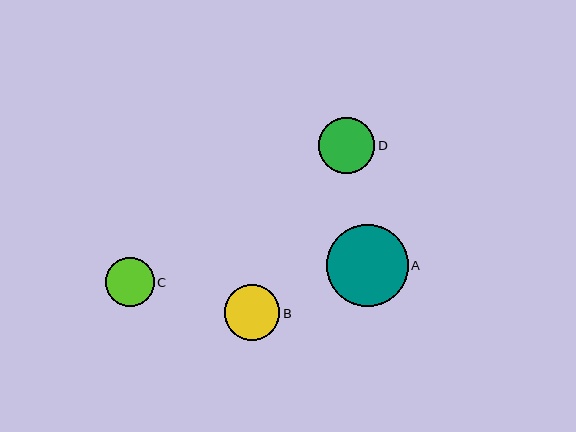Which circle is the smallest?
Circle C is the smallest with a size of approximately 49 pixels.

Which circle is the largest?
Circle A is the largest with a size of approximately 82 pixels.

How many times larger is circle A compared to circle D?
Circle A is approximately 1.5 times the size of circle D.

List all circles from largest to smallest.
From largest to smallest: A, D, B, C.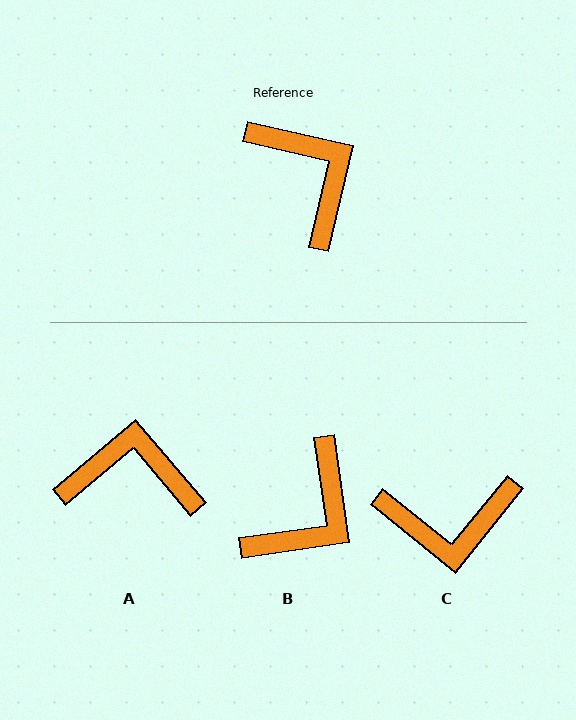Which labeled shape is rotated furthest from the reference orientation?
C, about 116 degrees away.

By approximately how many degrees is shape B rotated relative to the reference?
Approximately 69 degrees clockwise.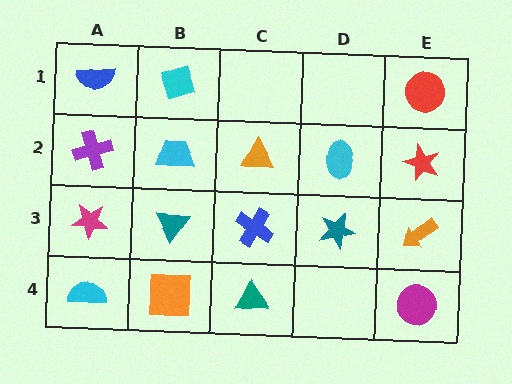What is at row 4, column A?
A cyan semicircle.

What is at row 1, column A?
A blue semicircle.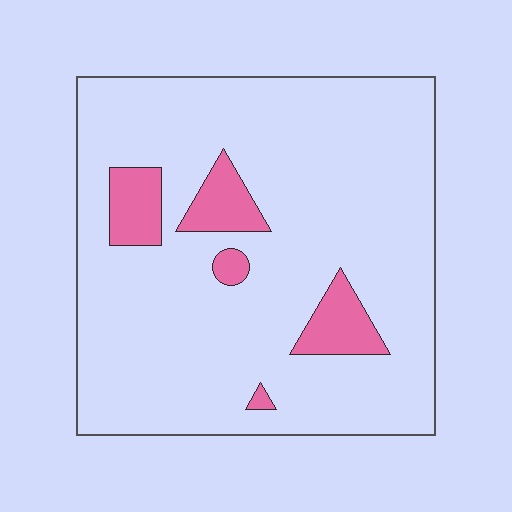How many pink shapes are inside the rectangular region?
5.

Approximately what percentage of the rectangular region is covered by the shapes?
Approximately 10%.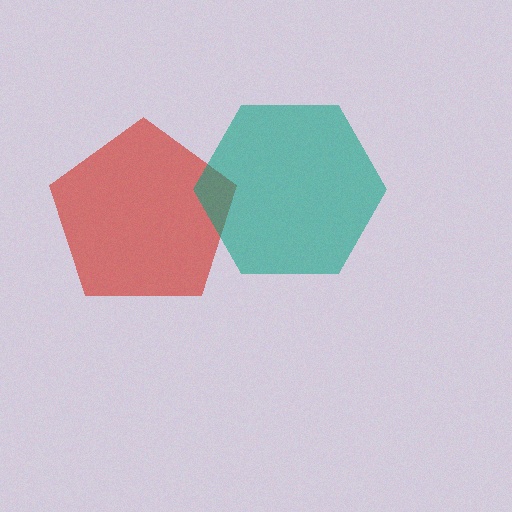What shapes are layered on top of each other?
The layered shapes are: a red pentagon, a teal hexagon.